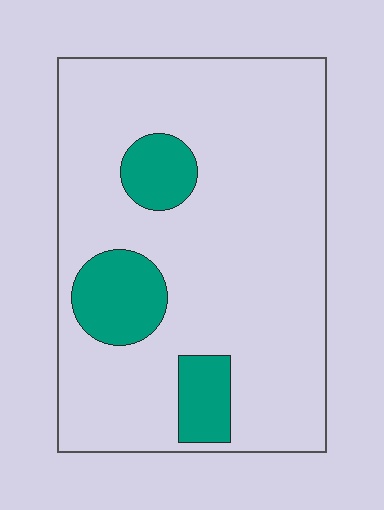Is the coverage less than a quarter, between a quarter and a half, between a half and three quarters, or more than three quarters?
Less than a quarter.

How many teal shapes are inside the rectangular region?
3.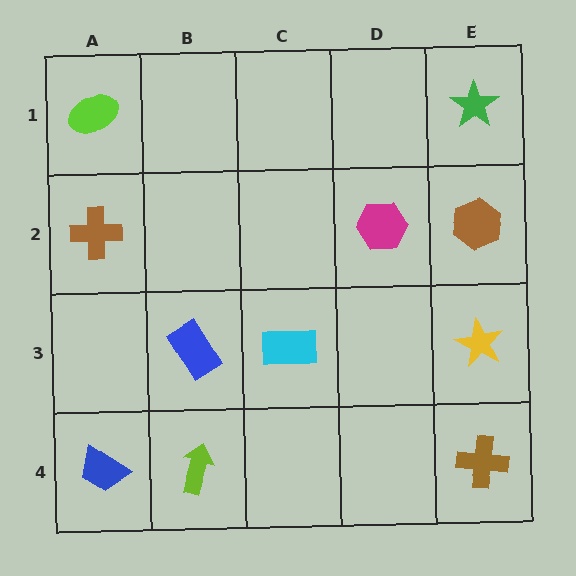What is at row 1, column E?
A green star.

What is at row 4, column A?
A blue trapezoid.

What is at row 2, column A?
A brown cross.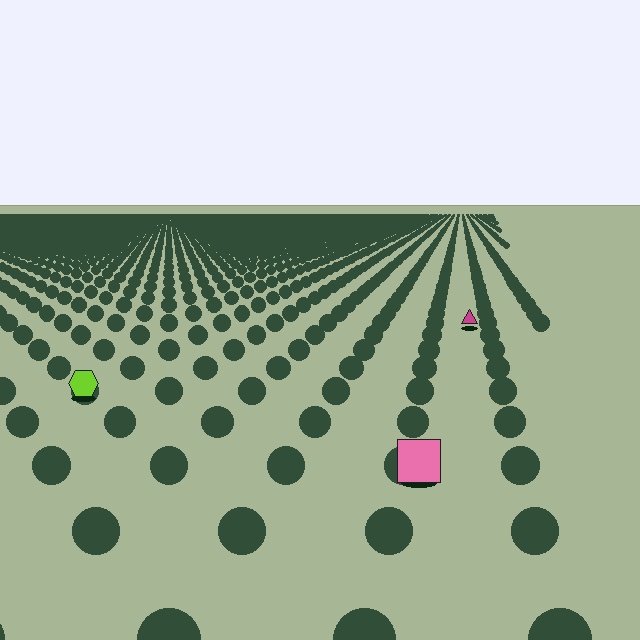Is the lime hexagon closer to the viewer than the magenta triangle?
Yes. The lime hexagon is closer — you can tell from the texture gradient: the ground texture is coarser near it.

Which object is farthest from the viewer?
The magenta triangle is farthest from the viewer. It appears smaller and the ground texture around it is denser.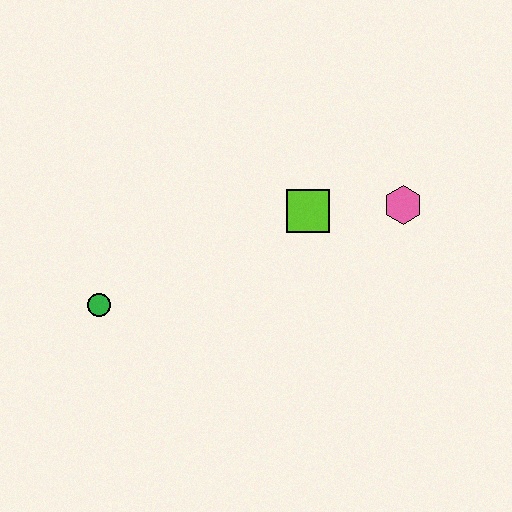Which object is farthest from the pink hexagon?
The green circle is farthest from the pink hexagon.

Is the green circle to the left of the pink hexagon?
Yes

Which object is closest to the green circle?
The lime square is closest to the green circle.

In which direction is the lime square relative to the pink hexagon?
The lime square is to the left of the pink hexagon.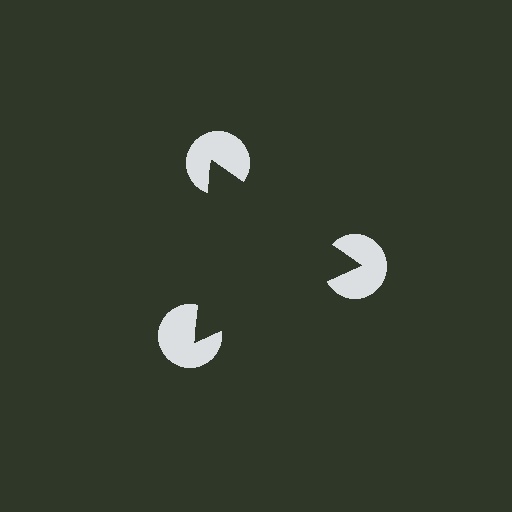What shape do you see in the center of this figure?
An illusory triangle — its edges are inferred from the aligned wedge cuts in the pac-man discs, not physically drawn.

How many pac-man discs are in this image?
There are 3 — one at each vertex of the illusory triangle.